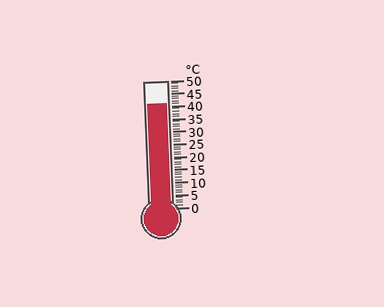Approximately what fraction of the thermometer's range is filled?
The thermometer is filled to approximately 80% of its range.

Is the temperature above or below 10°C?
The temperature is above 10°C.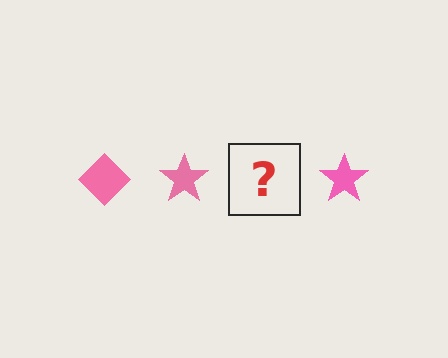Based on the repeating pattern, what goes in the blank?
The blank should be a pink diamond.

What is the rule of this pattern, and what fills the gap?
The rule is that the pattern cycles through diamond, star shapes in pink. The gap should be filled with a pink diamond.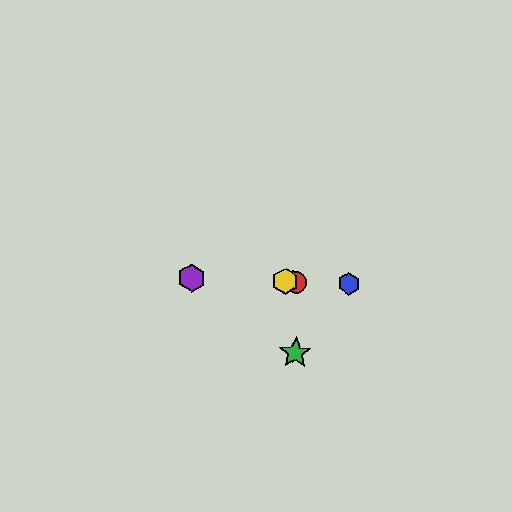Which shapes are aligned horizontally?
The red circle, the blue hexagon, the yellow hexagon, the purple hexagon are aligned horizontally.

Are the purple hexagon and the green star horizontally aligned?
No, the purple hexagon is at y≈278 and the green star is at y≈353.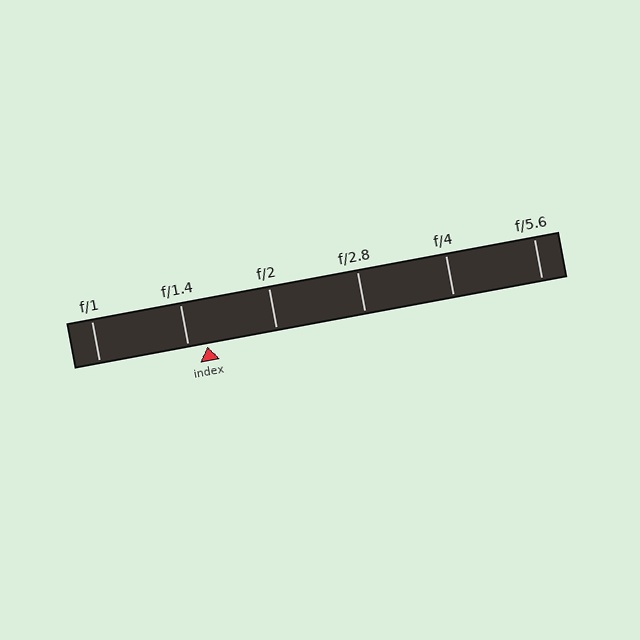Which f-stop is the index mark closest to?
The index mark is closest to f/1.4.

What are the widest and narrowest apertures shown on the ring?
The widest aperture shown is f/1 and the narrowest is f/5.6.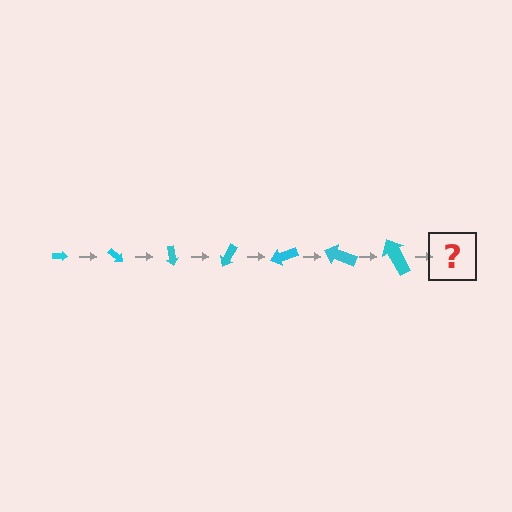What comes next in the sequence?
The next element should be an arrow, larger than the previous one and rotated 280 degrees from the start.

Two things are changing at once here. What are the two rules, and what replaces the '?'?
The two rules are that the arrow grows larger each step and it rotates 40 degrees each step. The '?' should be an arrow, larger than the previous one and rotated 280 degrees from the start.